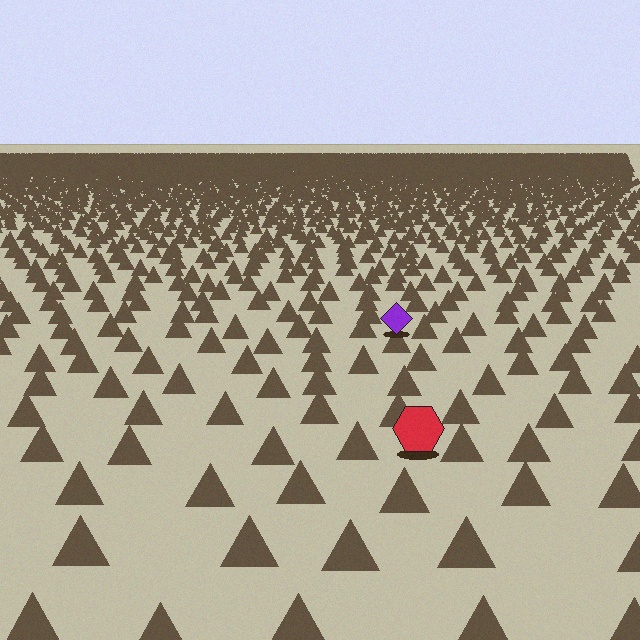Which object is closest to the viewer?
The red hexagon is closest. The texture marks near it are larger and more spread out.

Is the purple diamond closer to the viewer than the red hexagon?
No. The red hexagon is closer — you can tell from the texture gradient: the ground texture is coarser near it.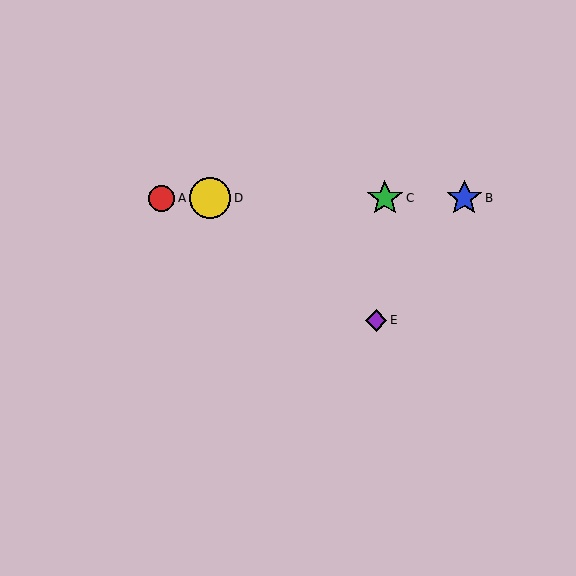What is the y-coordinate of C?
Object C is at y≈198.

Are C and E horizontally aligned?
No, C is at y≈198 and E is at y≈320.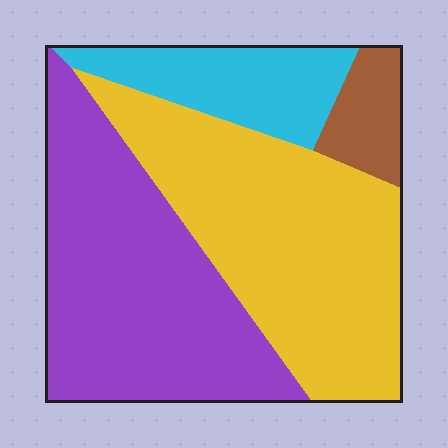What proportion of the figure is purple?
Purple takes up between a quarter and a half of the figure.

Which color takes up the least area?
Brown, at roughly 5%.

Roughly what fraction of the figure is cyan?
Cyan takes up about one eighth (1/8) of the figure.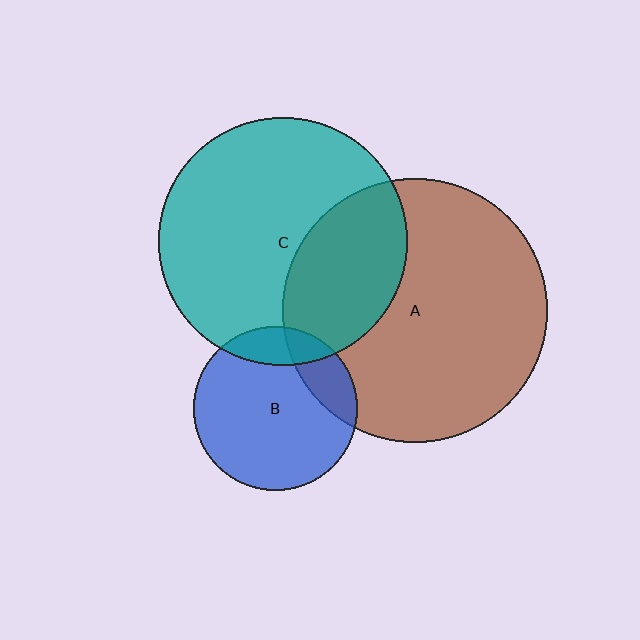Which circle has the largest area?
Circle A (brown).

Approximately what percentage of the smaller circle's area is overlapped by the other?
Approximately 15%.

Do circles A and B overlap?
Yes.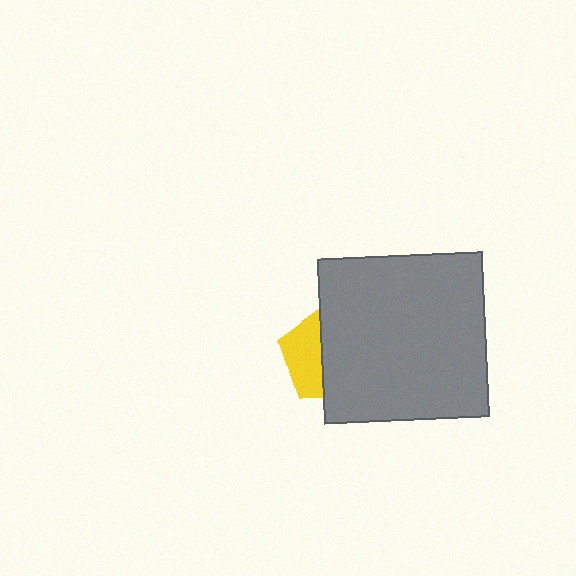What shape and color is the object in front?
The object in front is a gray square.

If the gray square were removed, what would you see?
You would see the complete yellow pentagon.